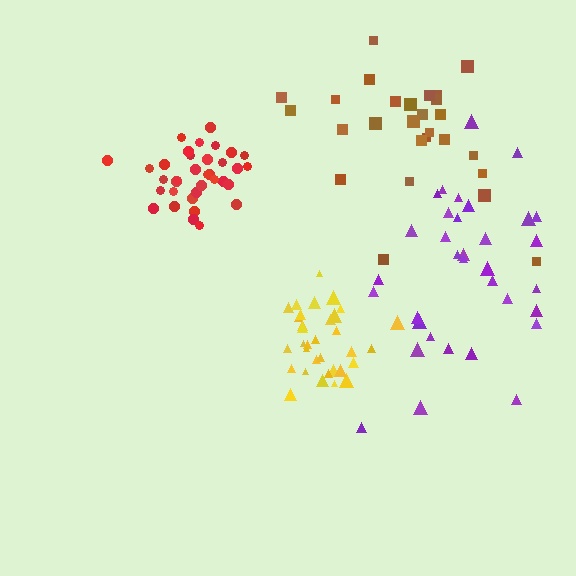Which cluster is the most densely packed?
Red.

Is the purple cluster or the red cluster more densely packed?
Red.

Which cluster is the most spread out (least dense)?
Brown.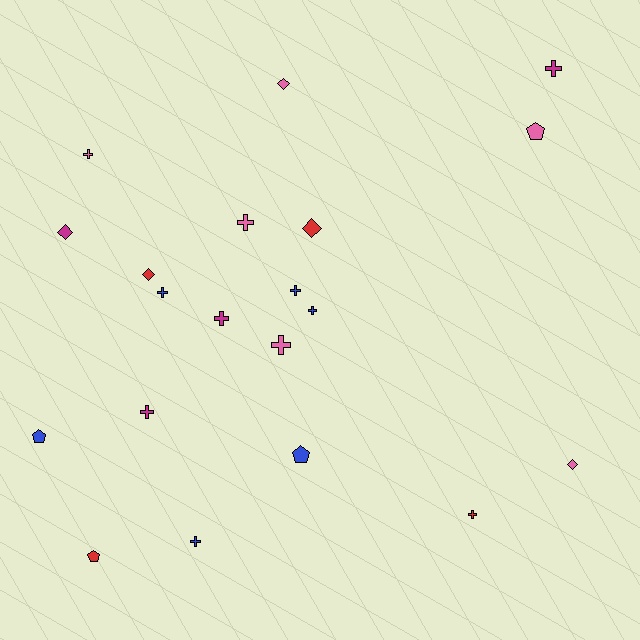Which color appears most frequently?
Pink, with 6 objects.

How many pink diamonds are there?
There are 2 pink diamonds.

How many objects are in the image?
There are 20 objects.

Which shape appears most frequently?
Cross, with 11 objects.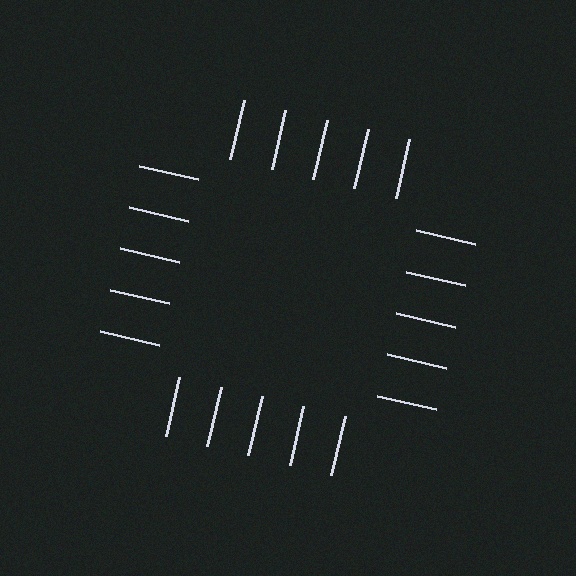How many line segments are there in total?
20 — 5 along each of the 4 edges.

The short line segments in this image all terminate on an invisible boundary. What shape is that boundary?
An illusory square — the line segments terminate on its edges but no continuous stroke is drawn.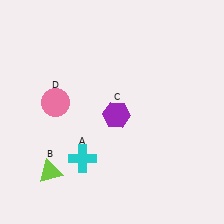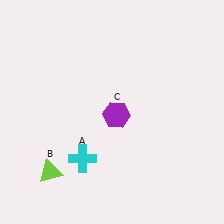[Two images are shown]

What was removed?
The pink circle (D) was removed in Image 2.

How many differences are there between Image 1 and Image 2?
There is 1 difference between the two images.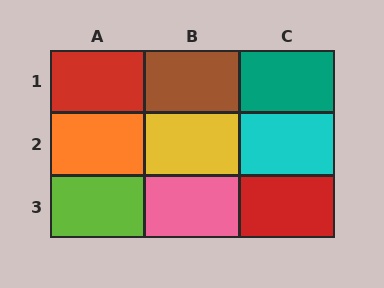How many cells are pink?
1 cell is pink.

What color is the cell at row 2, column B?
Yellow.